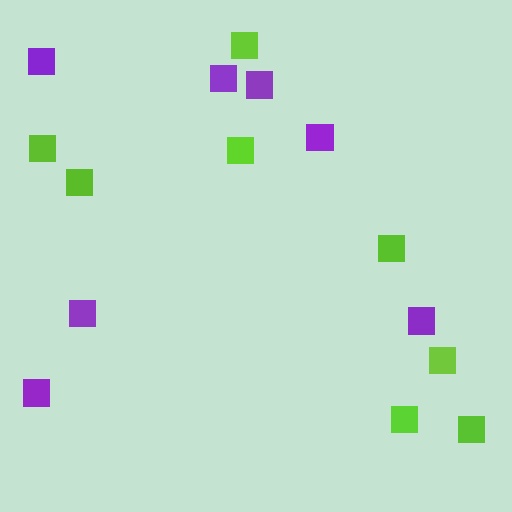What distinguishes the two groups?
There are 2 groups: one group of purple squares (7) and one group of lime squares (8).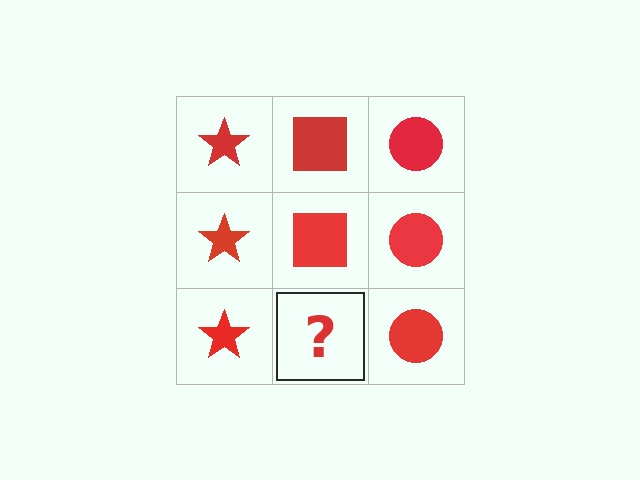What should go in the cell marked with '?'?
The missing cell should contain a red square.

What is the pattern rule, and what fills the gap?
The rule is that each column has a consistent shape. The gap should be filled with a red square.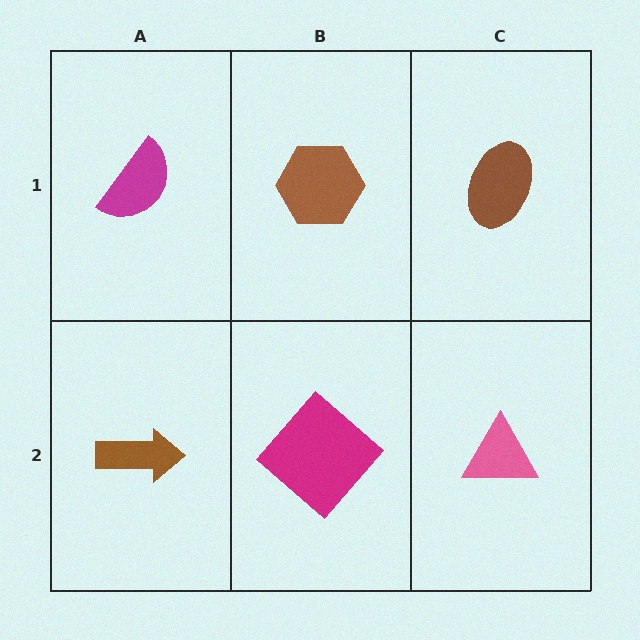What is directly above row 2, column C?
A brown ellipse.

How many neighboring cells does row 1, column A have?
2.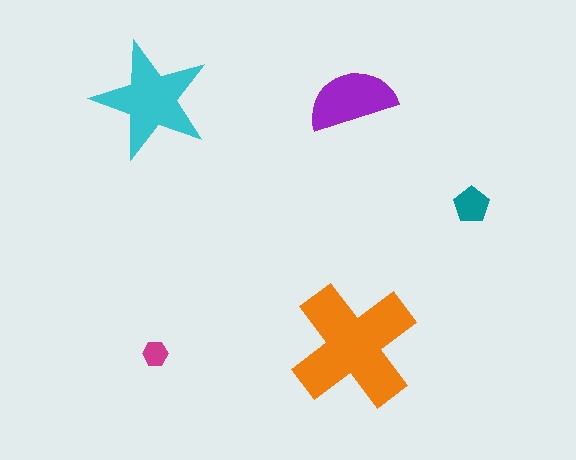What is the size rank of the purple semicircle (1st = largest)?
3rd.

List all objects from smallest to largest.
The magenta hexagon, the teal pentagon, the purple semicircle, the cyan star, the orange cross.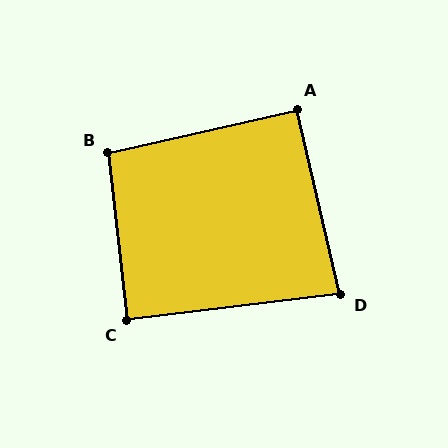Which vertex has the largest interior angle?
B, at approximately 96 degrees.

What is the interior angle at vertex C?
Approximately 90 degrees (approximately right).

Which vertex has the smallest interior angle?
D, at approximately 84 degrees.